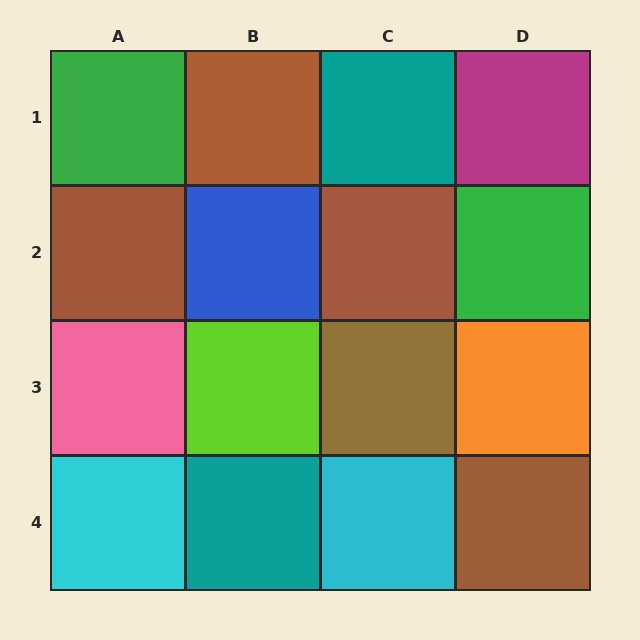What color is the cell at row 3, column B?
Lime.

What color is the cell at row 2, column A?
Brown.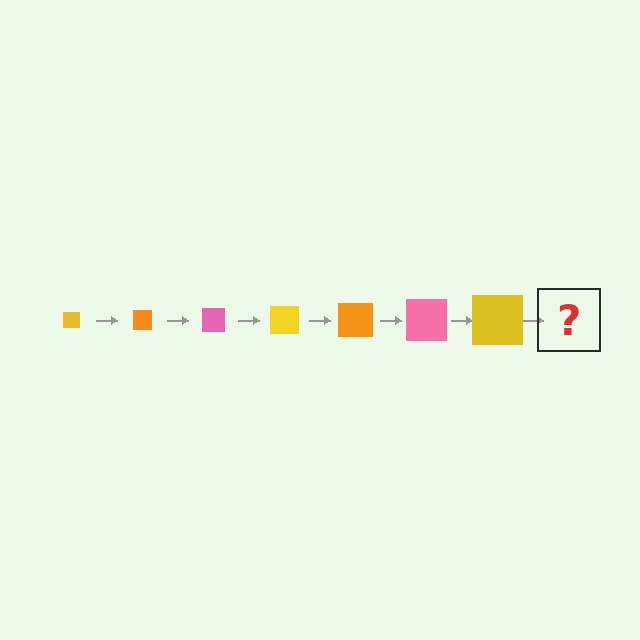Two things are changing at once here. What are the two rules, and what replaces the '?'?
The two rules are that the square grows larger each step and the color cycles through yellow, orange, and pink. The '?' should be an orange square, larger than the previous one.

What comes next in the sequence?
The next element should be an orange square, larger than the previous one.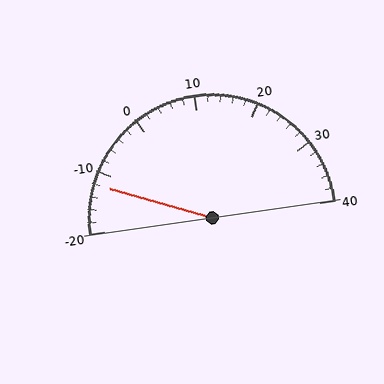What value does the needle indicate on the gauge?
The needle indicates approximately -12.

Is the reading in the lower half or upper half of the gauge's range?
The reading is in the lower half of the range (-20 to 40).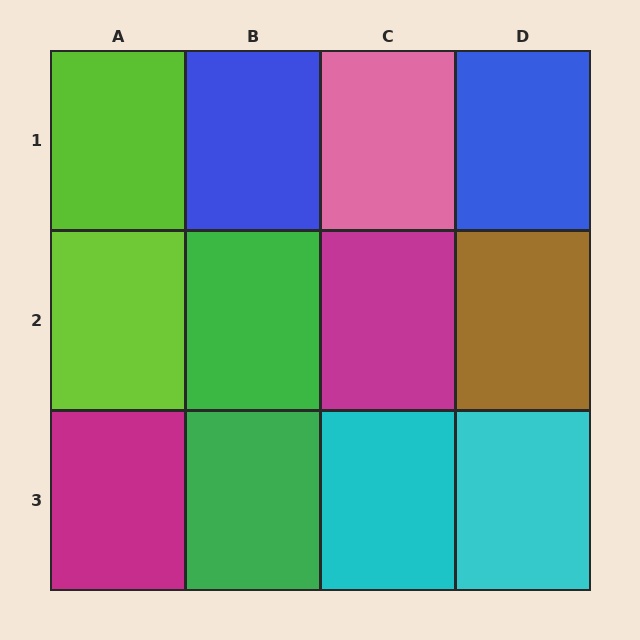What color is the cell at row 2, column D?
Brown.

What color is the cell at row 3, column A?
Magenta.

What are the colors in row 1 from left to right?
Lime, blue, pink, blue.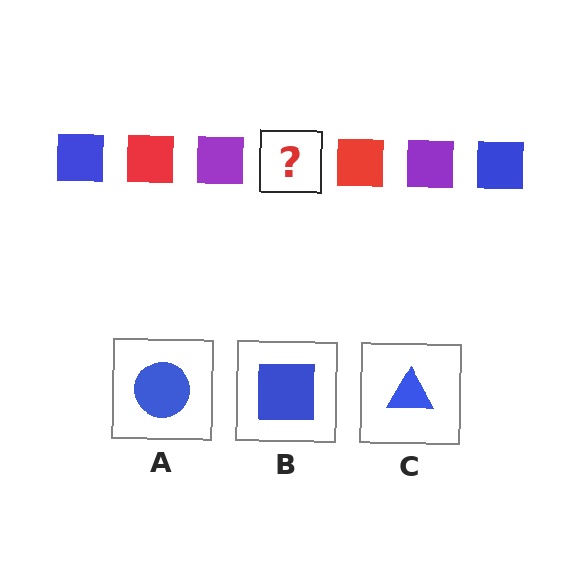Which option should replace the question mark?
Option B.